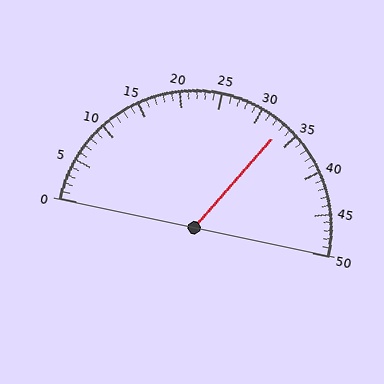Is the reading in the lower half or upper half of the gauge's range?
The reading is in the upper half of the range (0 to 50).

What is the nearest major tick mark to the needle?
The nearest major tick mark is 35.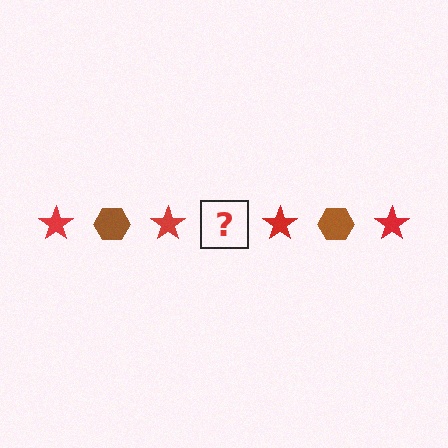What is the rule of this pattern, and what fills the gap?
The rule is that the pattern alternates between red star and brown hexagon. The gap should be filled with a brown hexagon.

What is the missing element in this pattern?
The missing element is a brown hexagon.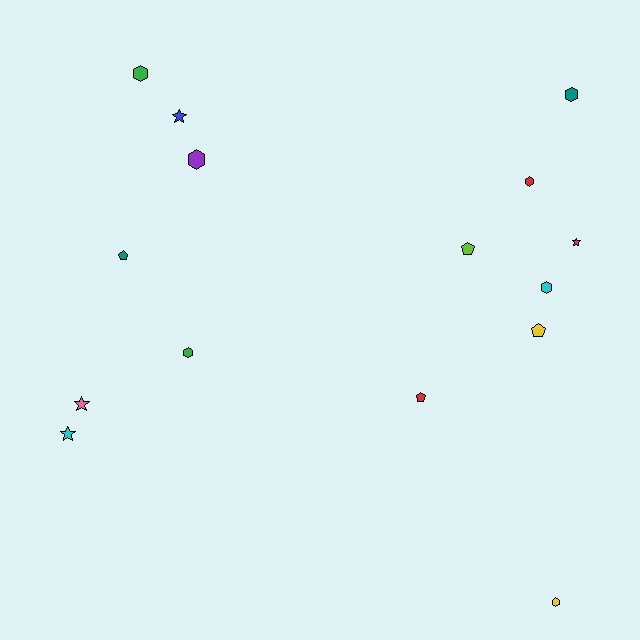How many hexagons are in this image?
There are 7 hexagons.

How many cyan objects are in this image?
There are 2 cyan objects.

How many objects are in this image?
There are 15 objects.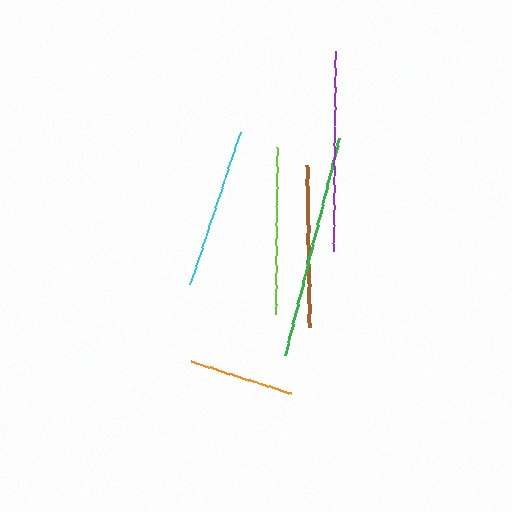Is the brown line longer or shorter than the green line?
The green line is longer than the brown line.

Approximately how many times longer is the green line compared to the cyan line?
The green line is approximately 1.4 times the length of the cyan line.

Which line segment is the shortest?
The orange line is the shortest at approximately 105 pixels.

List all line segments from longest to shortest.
From longest to shortest: green, purple, lime, brown, cyan, orange.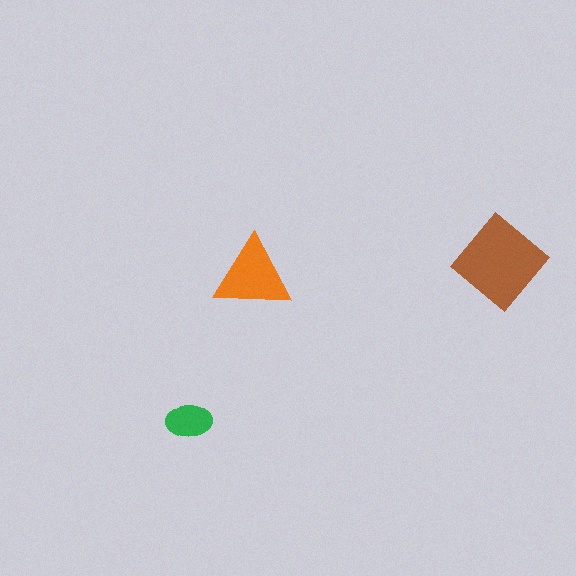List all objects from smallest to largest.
The green ellipse, the orange triangle, the brown diamond.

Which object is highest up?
The brown diamond is topmost.